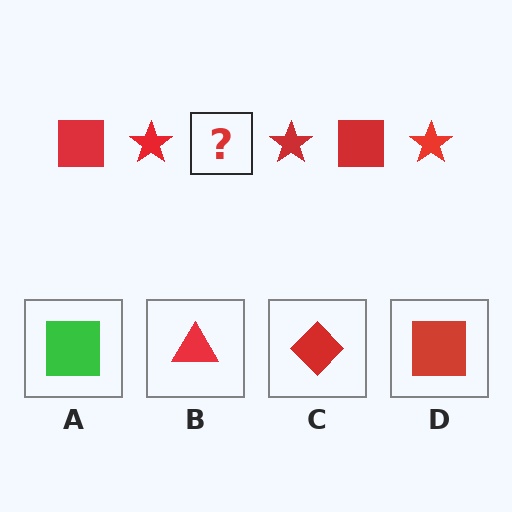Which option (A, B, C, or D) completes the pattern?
D.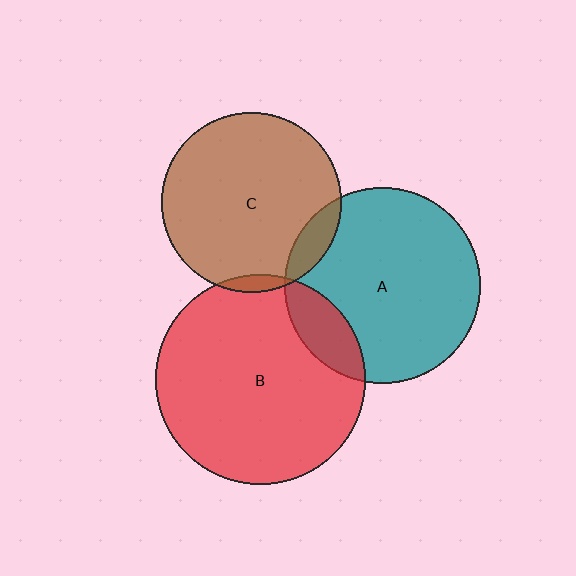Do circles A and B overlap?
Yes.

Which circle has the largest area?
Circle B (red).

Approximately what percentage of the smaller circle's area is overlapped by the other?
Approximately 15%.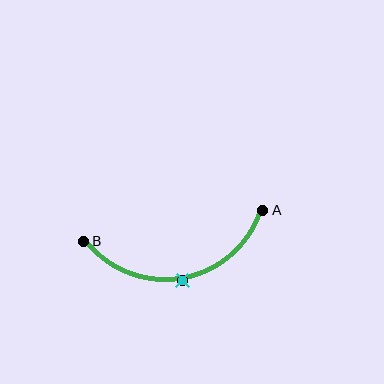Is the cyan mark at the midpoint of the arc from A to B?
Yes. The cyan mark lies on the arc at equal arc-length from both A and B — it is the arc midpoint.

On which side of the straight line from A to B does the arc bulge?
The arc bulges below the straight line connecting A and B.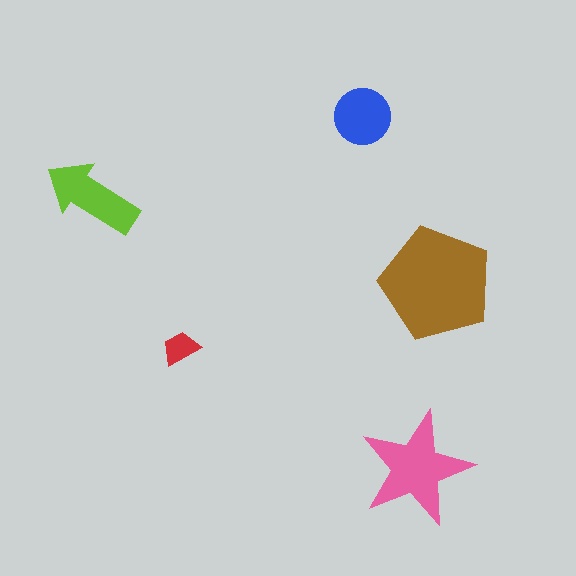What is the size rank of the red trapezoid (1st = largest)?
5th.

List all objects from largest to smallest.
The brown pentagon, the pink star, the lime arrow, the blue circle, the red trapezoid.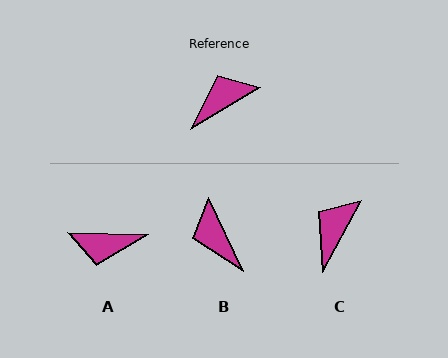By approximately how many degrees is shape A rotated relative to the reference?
Approximately 147 degrees counter-clockwise.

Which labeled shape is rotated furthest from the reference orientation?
A, about 147 degrees away.